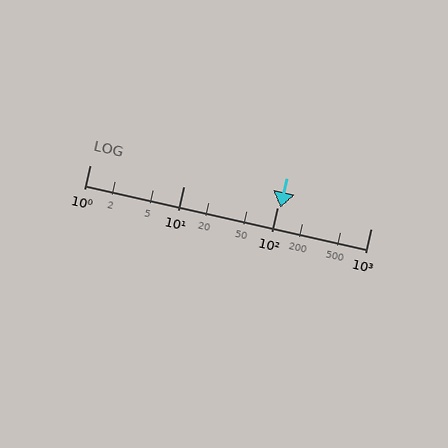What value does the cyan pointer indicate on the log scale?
The pointer indicates approximately 110.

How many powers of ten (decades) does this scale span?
The scale spans 3 decades, from 1 to 1000.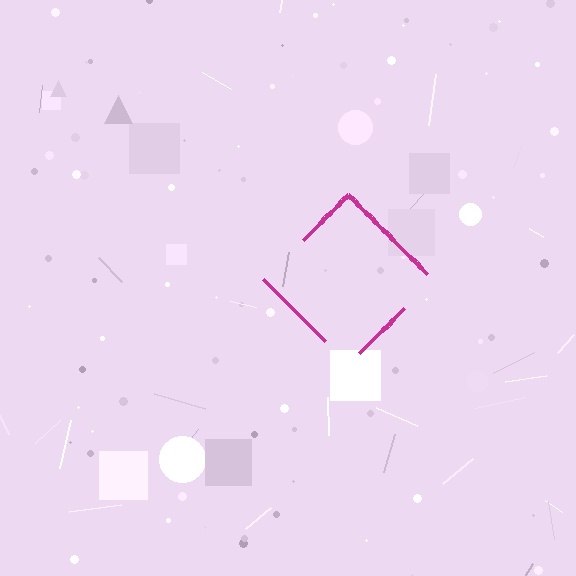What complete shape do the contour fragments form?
The contour fragments form a diamond.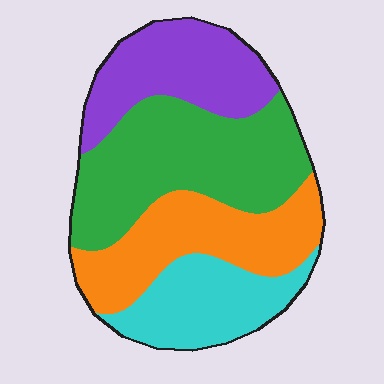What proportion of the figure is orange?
Orange takes up about one quarter (1/4) of the figure.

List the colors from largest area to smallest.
From largest to smallest: green, orange, purple, cyan.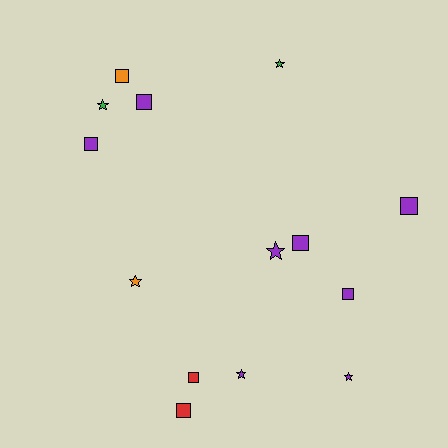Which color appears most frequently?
Purple, with 8 objects.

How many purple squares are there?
There are 5 purple squares.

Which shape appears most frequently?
Square, with 8 objects.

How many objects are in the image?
There are 14 objects.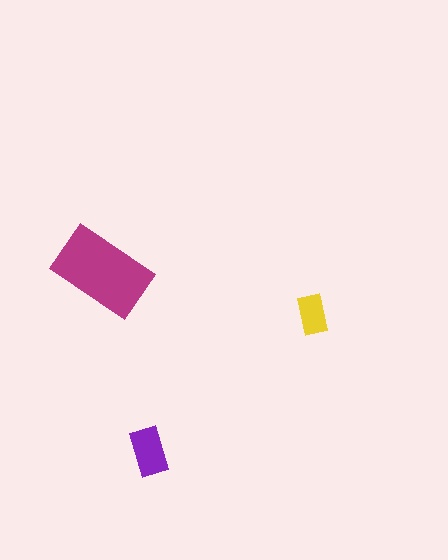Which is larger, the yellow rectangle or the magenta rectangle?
The magenta one.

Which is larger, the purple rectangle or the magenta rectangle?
The magenta one.